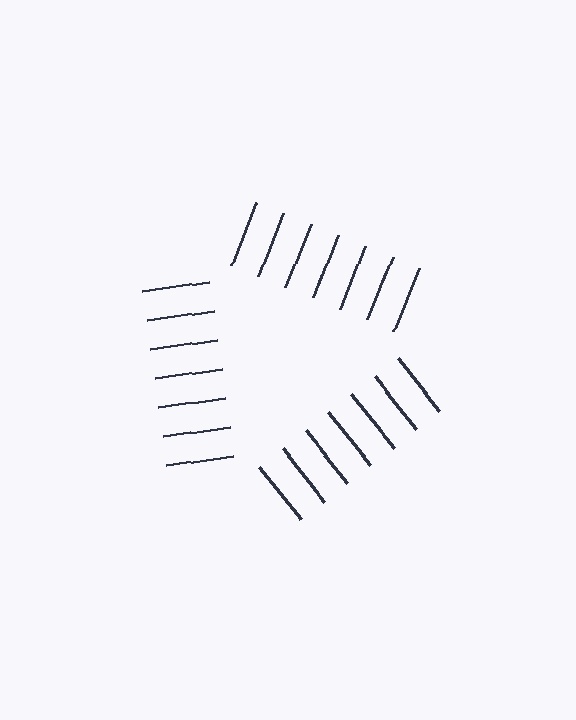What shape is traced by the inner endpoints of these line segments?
An illusory triangle — the line segments terminate on its edges but no continuous stroke is drawn.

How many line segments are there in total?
21 — 7 along each of the 3 edges.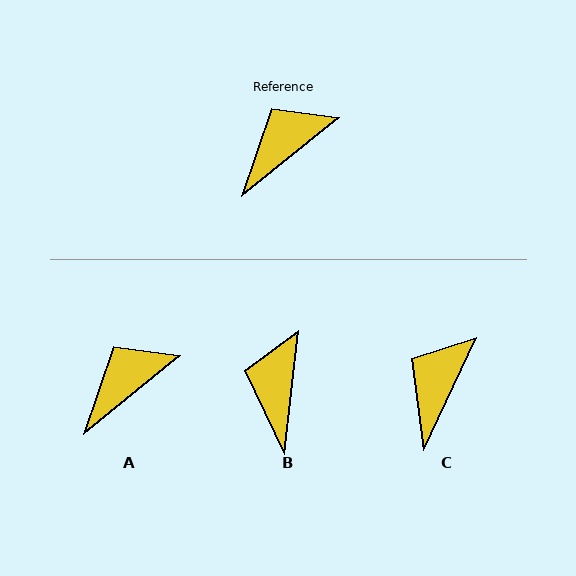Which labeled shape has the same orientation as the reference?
A.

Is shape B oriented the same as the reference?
No, it is off by about 44 degrees.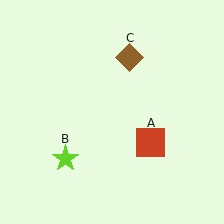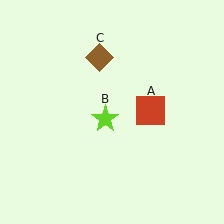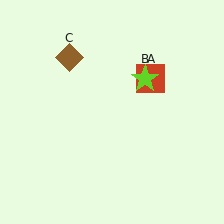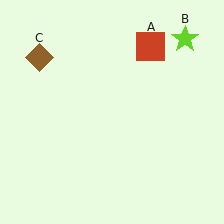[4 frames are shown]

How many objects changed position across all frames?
3 objects changed position: red square (object A), lime star (object B), brown diamond (object C).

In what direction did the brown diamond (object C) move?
The brown diamond (object C) moved left.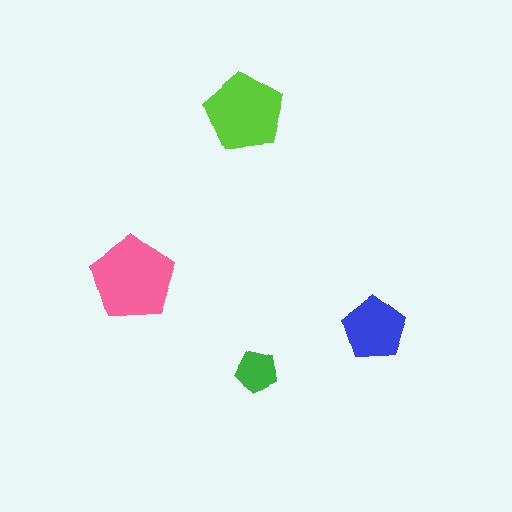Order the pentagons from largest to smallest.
the pink one, the lime one, the blue one, the green one.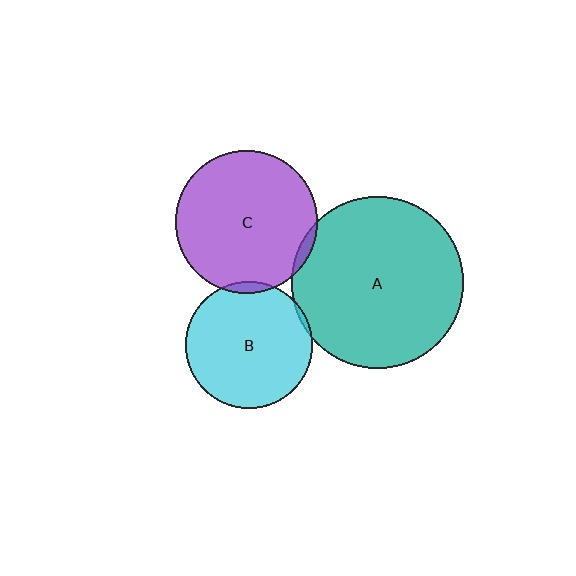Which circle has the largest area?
Circle A (teal).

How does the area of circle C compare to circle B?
Approximately 1.3 times.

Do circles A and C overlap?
Yes.